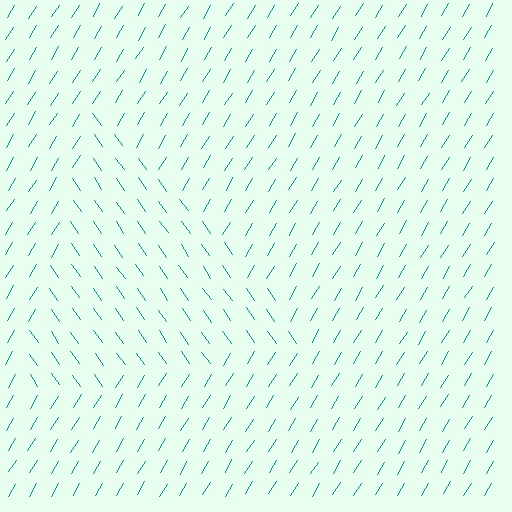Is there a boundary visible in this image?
Yes, there is a texture boundary formed by a change in line orientation.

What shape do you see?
I see a triangle.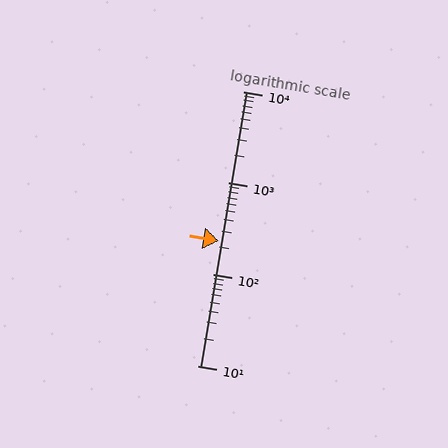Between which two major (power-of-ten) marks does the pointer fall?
The pointer is between 100 and 1000.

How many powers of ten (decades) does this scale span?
The scale spans 3 decades, from 10 to 10000.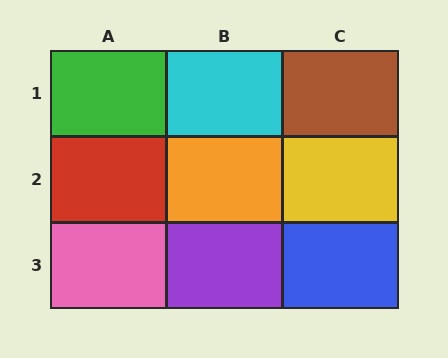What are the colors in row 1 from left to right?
Green, cyan, brown.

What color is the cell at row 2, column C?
Yellow.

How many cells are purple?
1 cell is purple.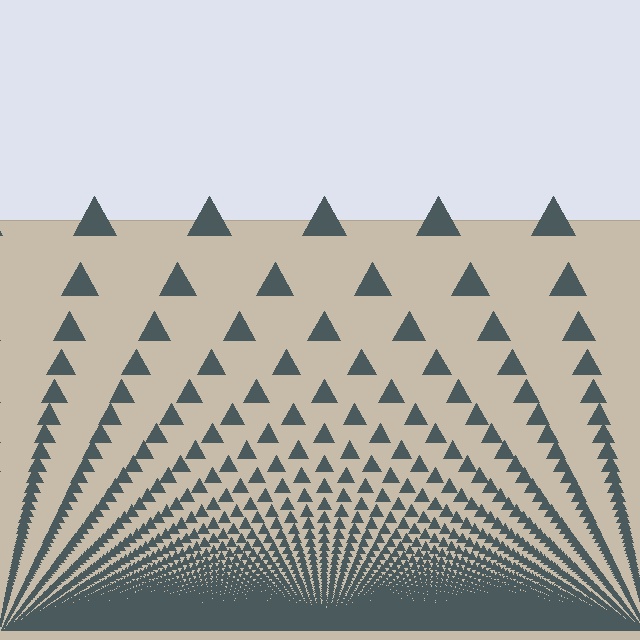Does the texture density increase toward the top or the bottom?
Density increases toward the bottom.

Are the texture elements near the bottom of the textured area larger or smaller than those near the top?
Smaller. The gradient is inverted — elements near the bottom are smaller and denser.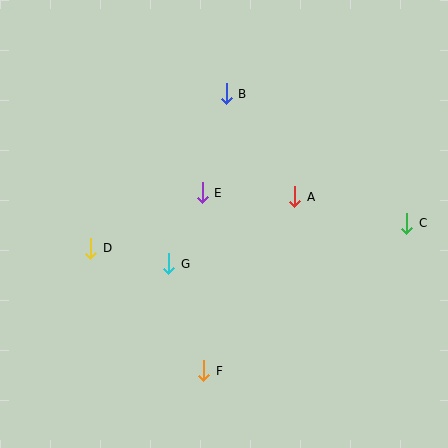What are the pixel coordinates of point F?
Point F is at (204, 371).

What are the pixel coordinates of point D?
Point D is at (91, 248).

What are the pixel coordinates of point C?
Point C is at (407, 223).